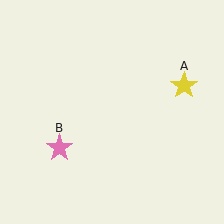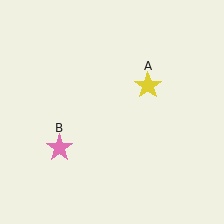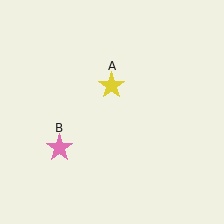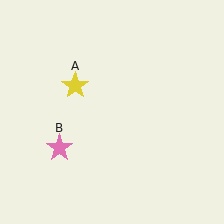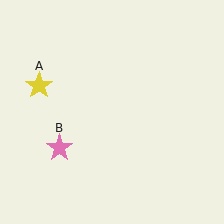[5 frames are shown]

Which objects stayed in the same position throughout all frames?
Pink star (object B) remained stationary.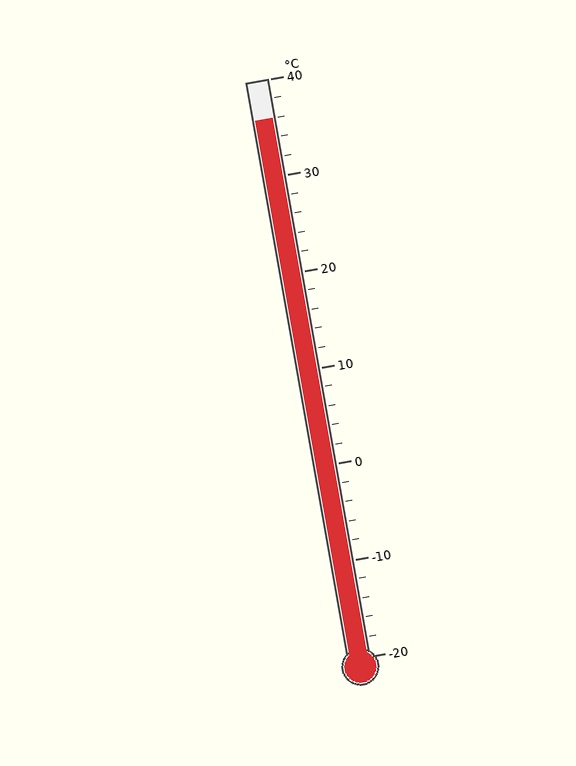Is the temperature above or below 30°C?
The temperature is above 30°C.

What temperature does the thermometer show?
The thermometer shows approximately 36°C.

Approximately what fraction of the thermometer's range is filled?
The thermometer is filled to approximately 95% of its range.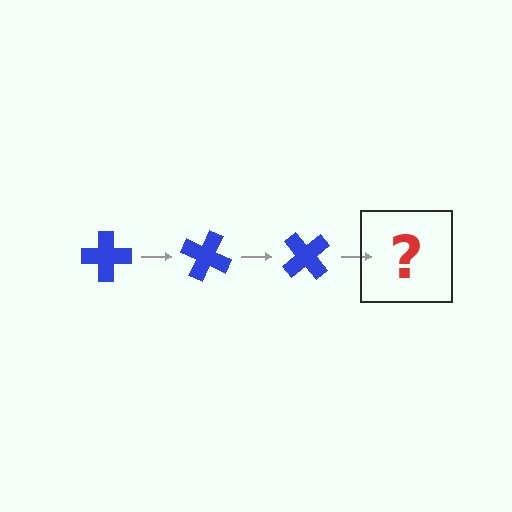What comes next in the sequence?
The next element should be a blue cross rotated 75 degrees.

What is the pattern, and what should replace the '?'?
The pattern is that the cross rotates 25 degrees each step. The '?' should be a blue cross rotated 75 degrees.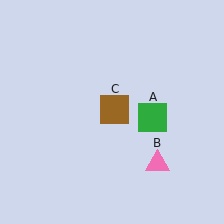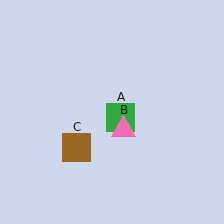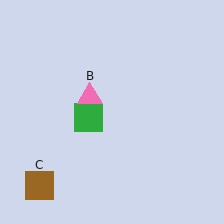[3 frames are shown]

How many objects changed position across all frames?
3 objects changed position: green square (object A), pink triangle (object B), brown square (object C).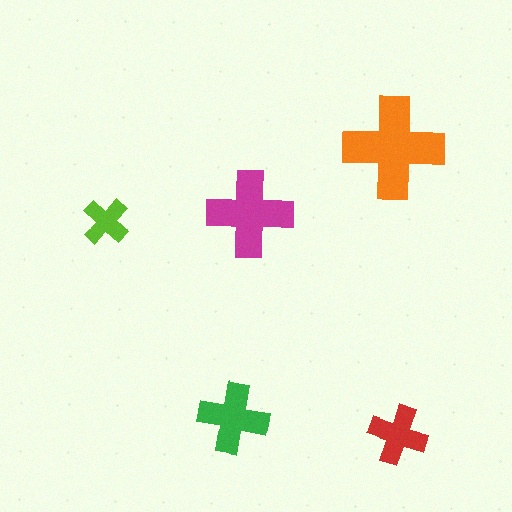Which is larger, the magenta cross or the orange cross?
The orange one.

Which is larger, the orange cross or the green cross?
The orange one.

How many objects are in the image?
There are 5 objects in the image.